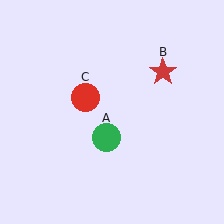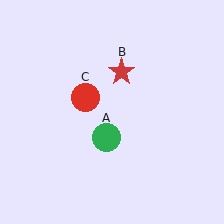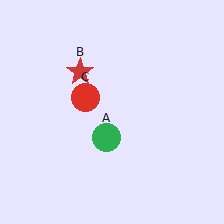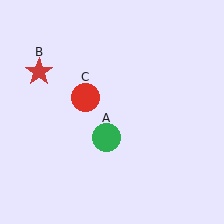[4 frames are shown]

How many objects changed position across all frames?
1 object changed position: red star (object B).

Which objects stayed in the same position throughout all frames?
Green circle (object A) and red circle (object C) remained stationary.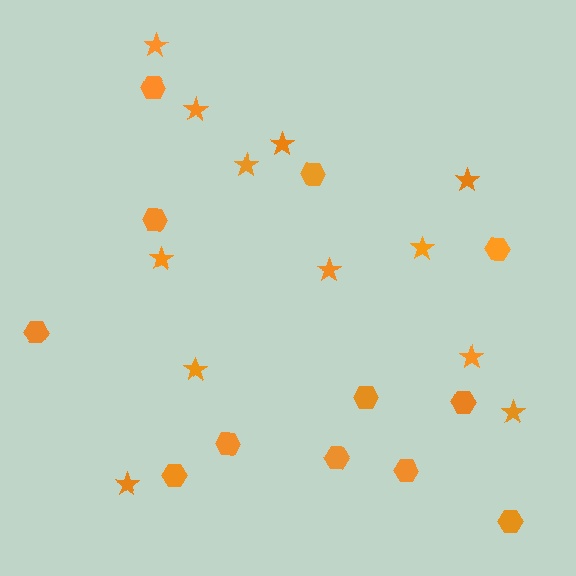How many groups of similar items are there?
There are 2 groups: one group of hexagons (12) and one group of stars (12).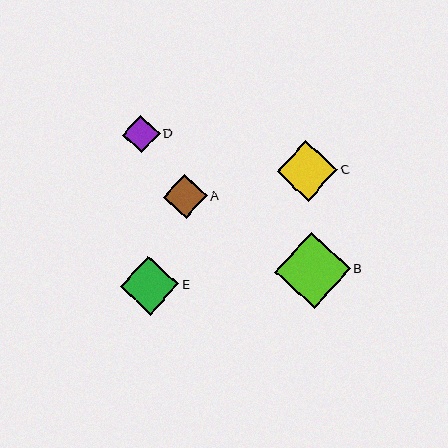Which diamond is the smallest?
Diamond D is the smallest with a size of approximately 38 pixels.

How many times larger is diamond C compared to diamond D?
Diamond C is approximately 1.6 times the size of diamond D.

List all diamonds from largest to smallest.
From largest to smallest: B, C, E, A, D.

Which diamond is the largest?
Diamond B is the largest with a size of approximately 76 pixels.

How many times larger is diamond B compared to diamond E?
Diamond B is approximately 1.3 times the size of diamond E.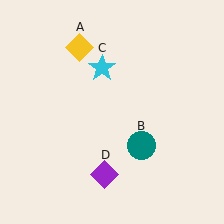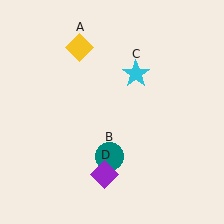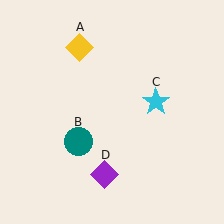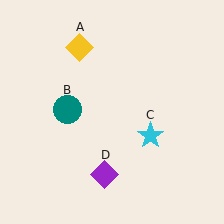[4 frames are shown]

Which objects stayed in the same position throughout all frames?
Yellow diamond (object A) and purple diamond (object D) remained stationary.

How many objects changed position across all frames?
2 objects changed position: teal circle (object B), cyan star (object C).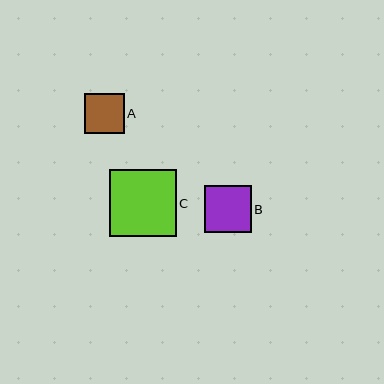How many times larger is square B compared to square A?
Square B is approximately 1.2 times the size of square A.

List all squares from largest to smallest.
From largest to smallest: C, B, A.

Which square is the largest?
Square C is the largest with a size of approximately 67 pixels.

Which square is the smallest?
Square A is the smallest with a size of approximately 40 pixels.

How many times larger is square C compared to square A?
Square C is approximately 1.7 times the size of square A.